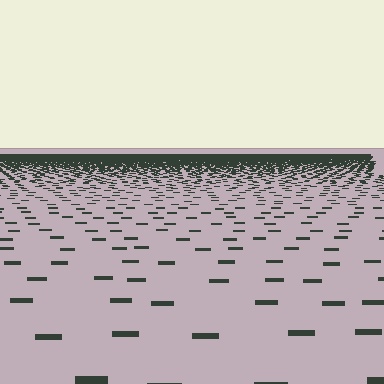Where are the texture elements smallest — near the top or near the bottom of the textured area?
Near the top.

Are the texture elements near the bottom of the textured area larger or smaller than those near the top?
Larger. Near the bottom, elements are closer to the viewer and appear at a bigger on-screen size.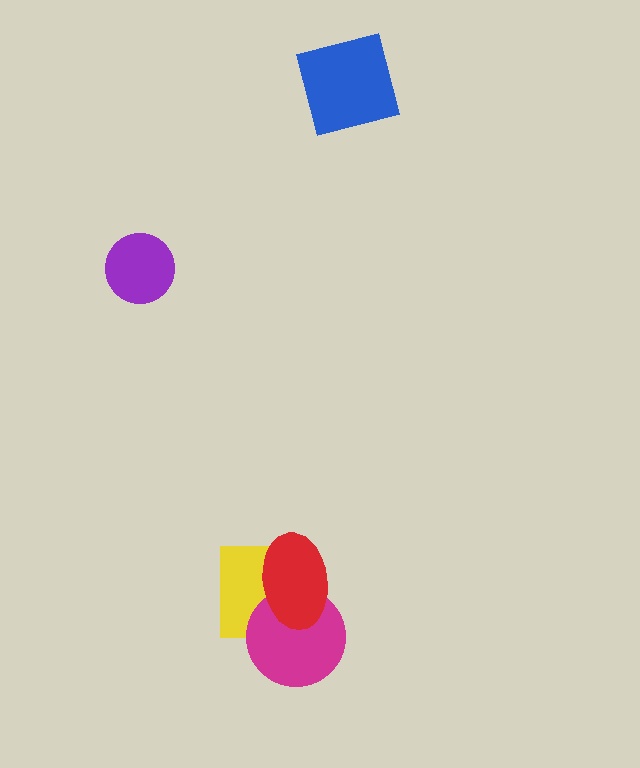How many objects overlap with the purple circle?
0 objects overlap with the purple circle.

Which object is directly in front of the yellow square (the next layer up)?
The magenta circle is directly in front of the yellow square.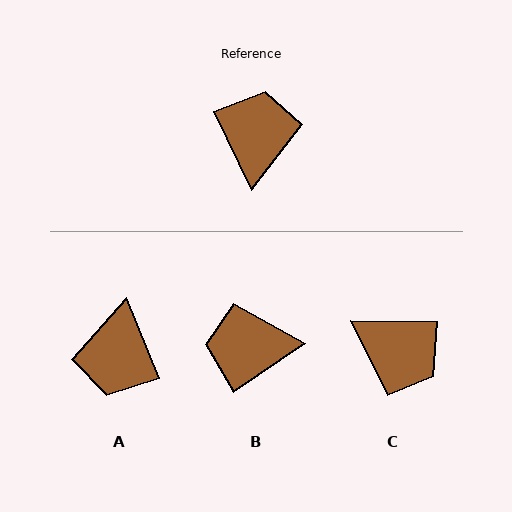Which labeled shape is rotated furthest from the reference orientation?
A, about 176 degrees away.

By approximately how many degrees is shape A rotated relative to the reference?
Approximately 176 degrees counter-clockwise.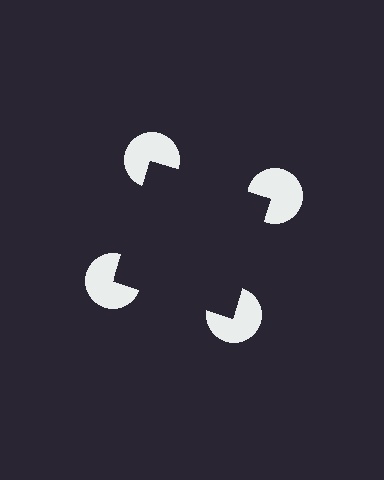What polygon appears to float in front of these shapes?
An illusory square — its edges are inferred from the aligned wedge cuts in the pac-man discs, not physically drawn.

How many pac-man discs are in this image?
There are 4 — one at each vertex of the illusory square.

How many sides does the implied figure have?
4 sides.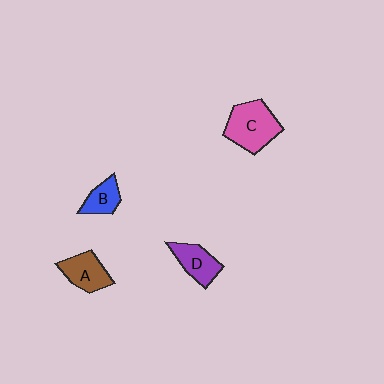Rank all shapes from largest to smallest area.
From largest to smallest: C (pink), A (brown), D (purple), B (blue).